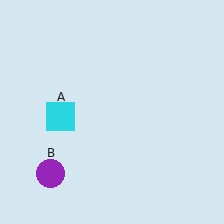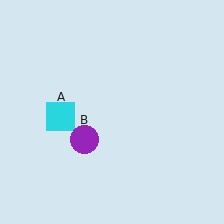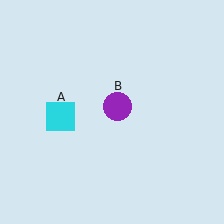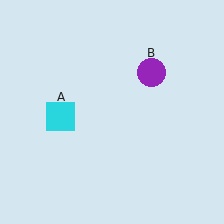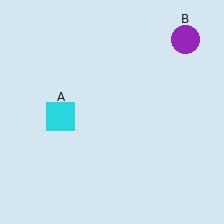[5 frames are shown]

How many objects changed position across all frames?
1 object changed position: purple circle (object B).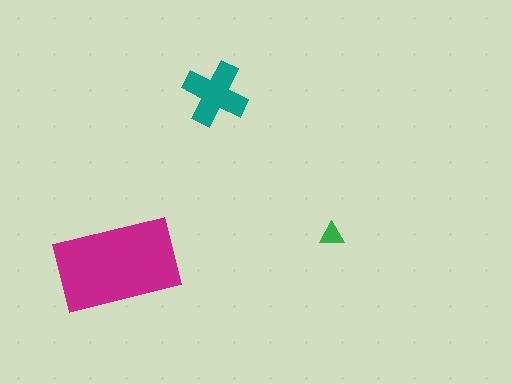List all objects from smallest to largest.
The green triangle, the teal cross, the magenta rectangle.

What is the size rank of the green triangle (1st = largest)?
3rd.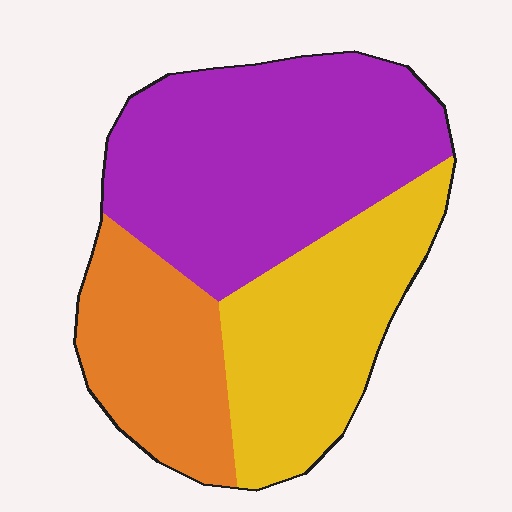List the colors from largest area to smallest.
From largest to smallest: purple, yellow, orange.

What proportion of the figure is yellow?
Yellow covers roughly 30% of the figure.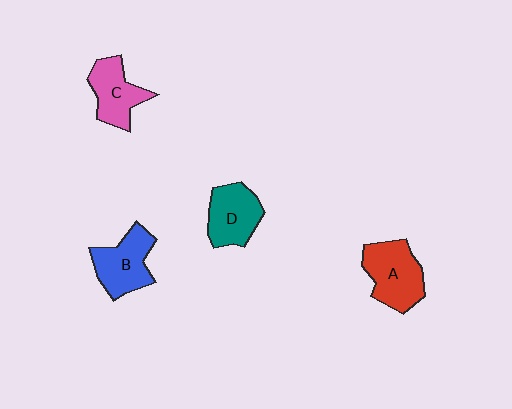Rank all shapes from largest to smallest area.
From largest to smallest: A (red), B (blue), D (teal), C (pink).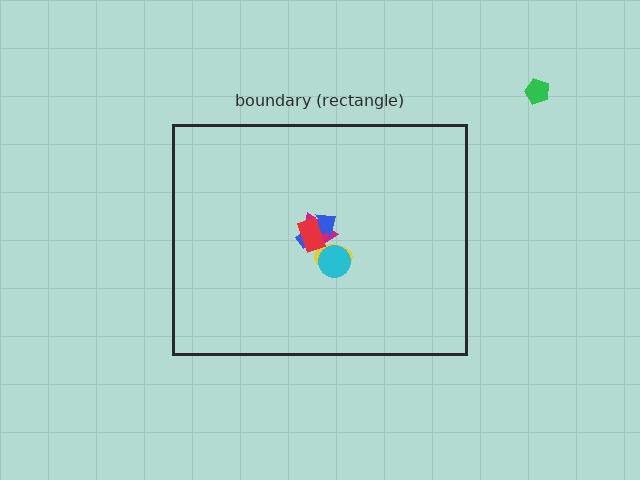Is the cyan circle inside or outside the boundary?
Inside.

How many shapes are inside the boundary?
5 inside, 1 outside.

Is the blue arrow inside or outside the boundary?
Inside.